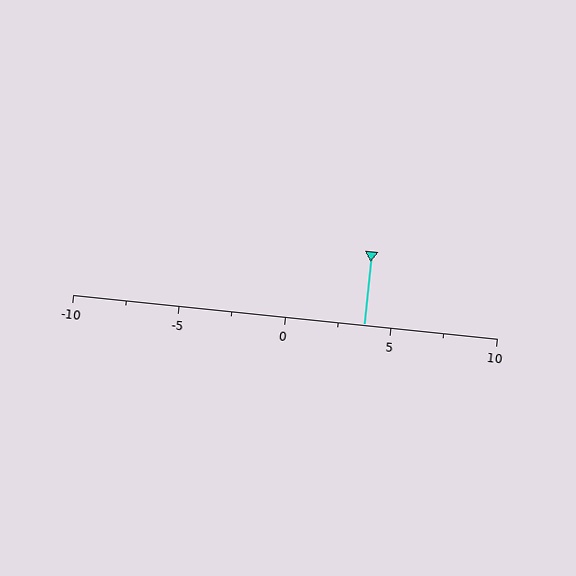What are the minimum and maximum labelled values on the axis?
The axis runs from -10 to 10.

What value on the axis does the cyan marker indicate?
The marker indicates approximately 3.8.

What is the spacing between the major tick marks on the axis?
The major ticks are spaced 5 apart.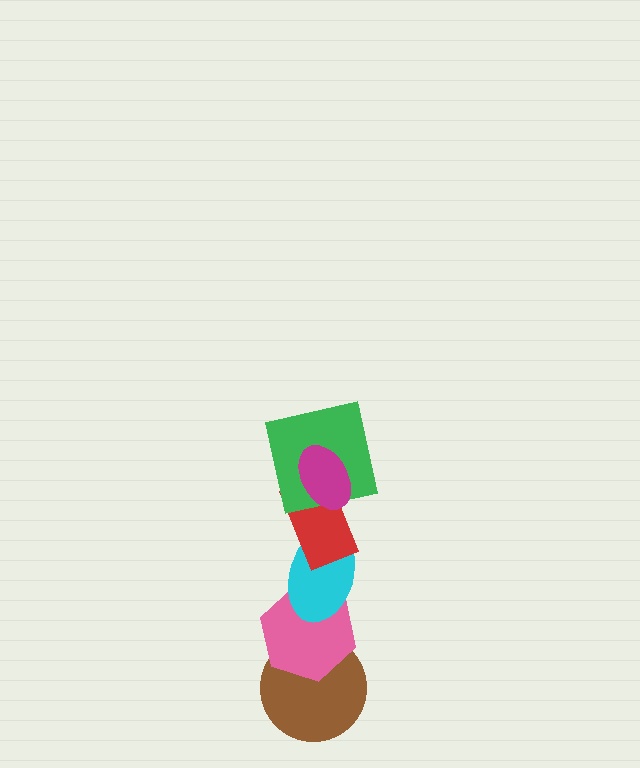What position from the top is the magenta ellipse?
The magenta ellipse is 1st from the top.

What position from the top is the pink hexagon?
The pink hexagon is 5th from the top.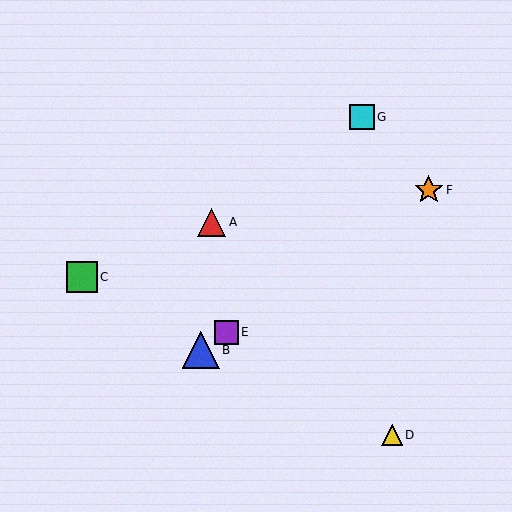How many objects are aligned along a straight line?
3 objects (B, E, F) are aligned along a straight line.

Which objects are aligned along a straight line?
Objects B, E, F are aligned along a straight line.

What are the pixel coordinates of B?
Object B is at (201, 350).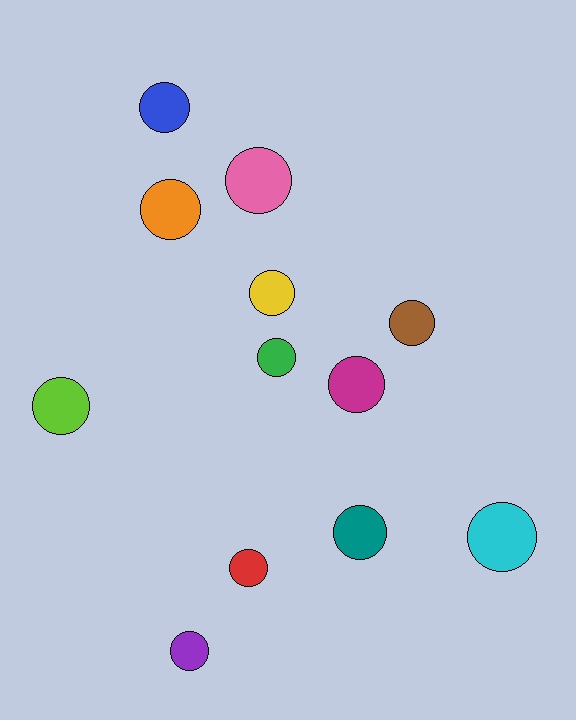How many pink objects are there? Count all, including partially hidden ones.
There is 1 pink object.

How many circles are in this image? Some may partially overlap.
There are 12 circles.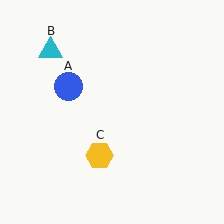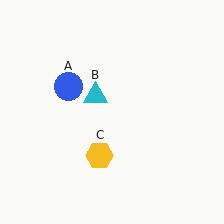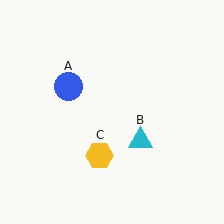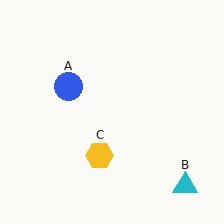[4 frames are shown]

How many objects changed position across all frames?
1 object changed position: cyan triangle (object B).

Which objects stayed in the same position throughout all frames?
Blue circle (object A) and yellow hexagon (object C) remained stationary.